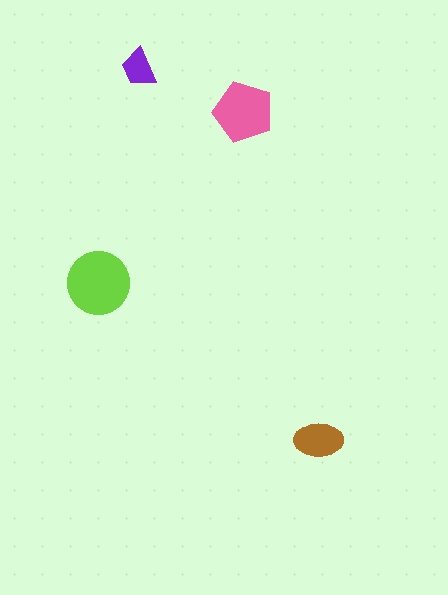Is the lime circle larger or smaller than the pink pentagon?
Larger.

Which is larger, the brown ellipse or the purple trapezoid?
The brown ellipse.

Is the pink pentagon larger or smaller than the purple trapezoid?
Larger.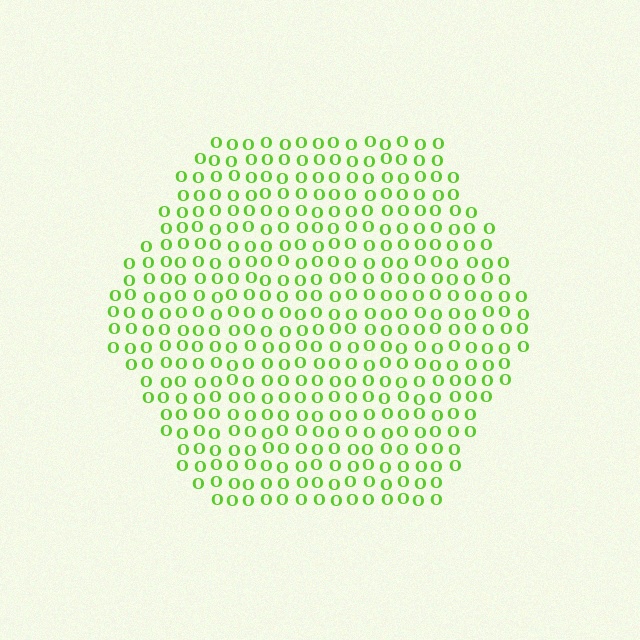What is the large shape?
The large shape is a hexagon.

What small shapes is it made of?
It is made of small letter O's.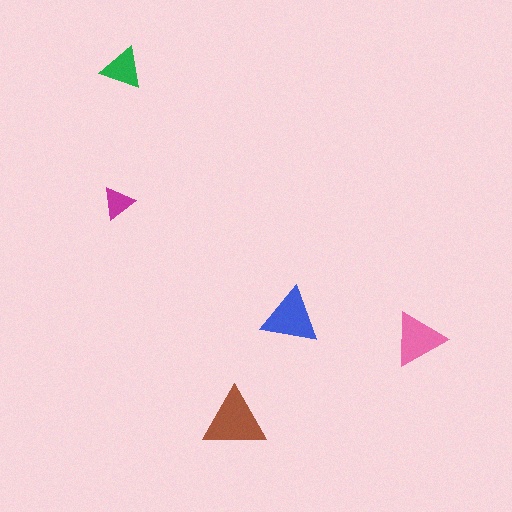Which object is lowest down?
The brown triangle is bottommost.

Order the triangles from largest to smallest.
the brown one, the blue one, the pink one, the green one, the magenta one.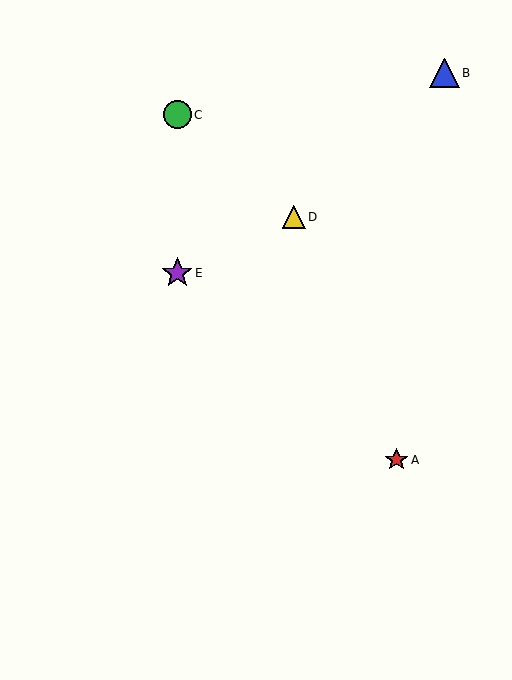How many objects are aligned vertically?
2 objects (C, E) are aligned vertically.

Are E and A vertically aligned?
No, E is at x≈177 and A is at x≈397.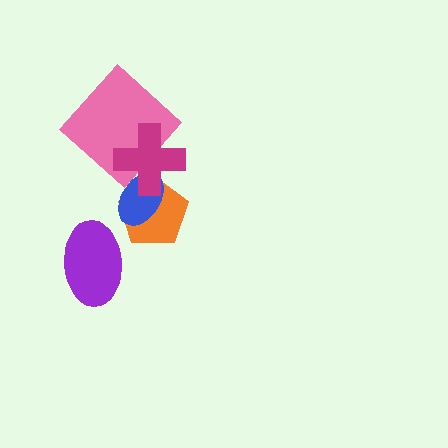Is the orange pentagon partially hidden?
Yes, it is partially covered by another shape.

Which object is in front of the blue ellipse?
The magenta cross is in front of the blue ellipse.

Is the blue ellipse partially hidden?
Yes, it is partially covered by another shape.